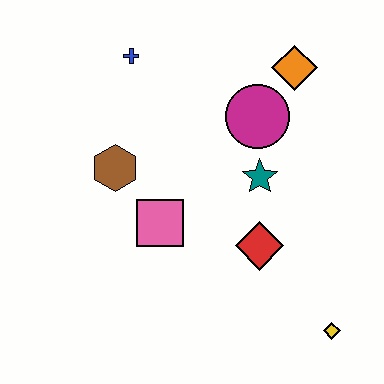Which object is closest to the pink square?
The brown hexagon is closest to the pink square.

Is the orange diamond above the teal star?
Yes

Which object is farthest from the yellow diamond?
The blue cross is farthest from the yellow diamond.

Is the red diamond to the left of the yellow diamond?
Yes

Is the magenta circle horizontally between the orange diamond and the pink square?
Yes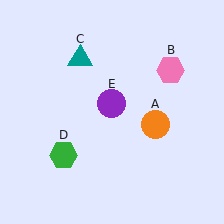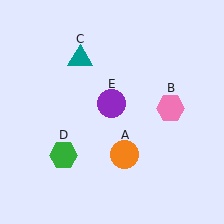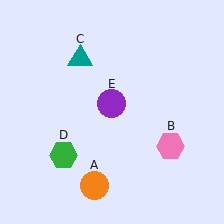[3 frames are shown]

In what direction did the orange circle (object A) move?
The orange circle (object A) moved down and to the left.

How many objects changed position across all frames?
2 objects changed position: orange circle (object A), pink hexagon (object B).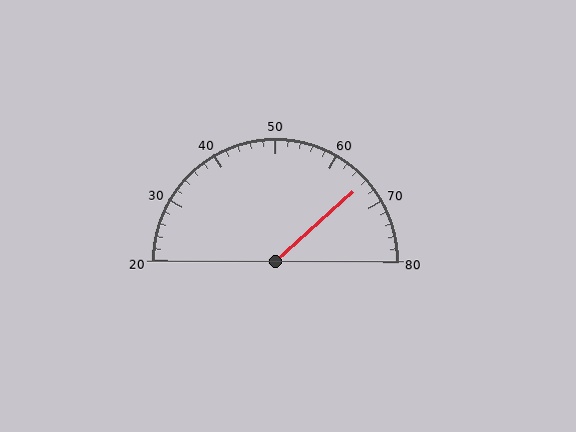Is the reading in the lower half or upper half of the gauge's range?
The reading is in the upper half of the range (20 to 80).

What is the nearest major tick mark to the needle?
The nearest major tick mark is 70.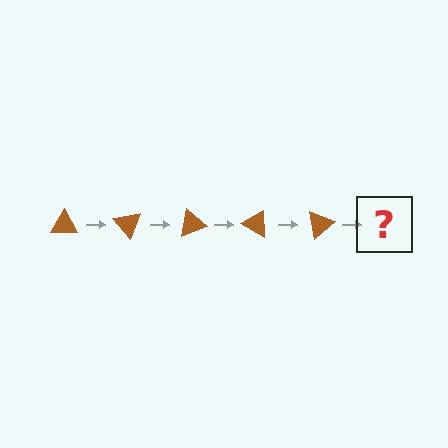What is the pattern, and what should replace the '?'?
The pattern is that the triangle rotates 50 degrees each step. The '?' should be a brown triangle rotated 250 degrees.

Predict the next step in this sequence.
The next step is a brown triangle rotated 250 degrees.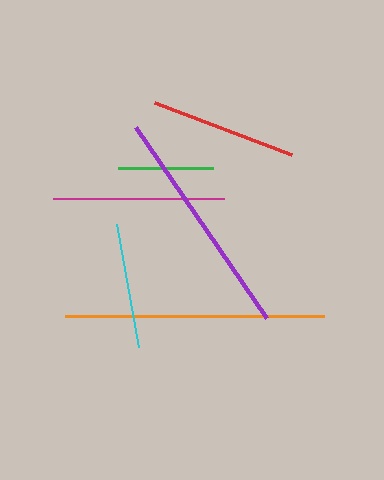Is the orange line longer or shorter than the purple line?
The orange line is longer than the purple line.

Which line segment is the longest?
The orange line is the longest at approximately 259 pixels.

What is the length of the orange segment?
The orange segment is approximately 259 pixels long.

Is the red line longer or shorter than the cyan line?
The red line is longer than the cyan line.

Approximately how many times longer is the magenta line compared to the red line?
The magenta line is approximately 1.2 times the length of the red line.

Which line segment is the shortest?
The green line is the shortest at approximately 95 pixels.